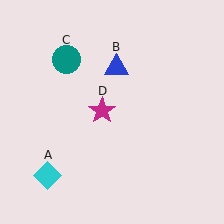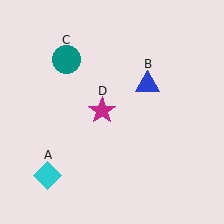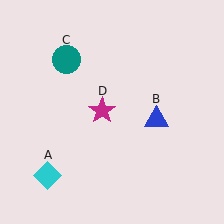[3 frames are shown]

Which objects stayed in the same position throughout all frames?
Cyan diamond (object A) and teal circle (object C) and magenta star (object D) remained stationary.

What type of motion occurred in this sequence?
The blue triangle (object B) rotated clockwise around the center of the scene.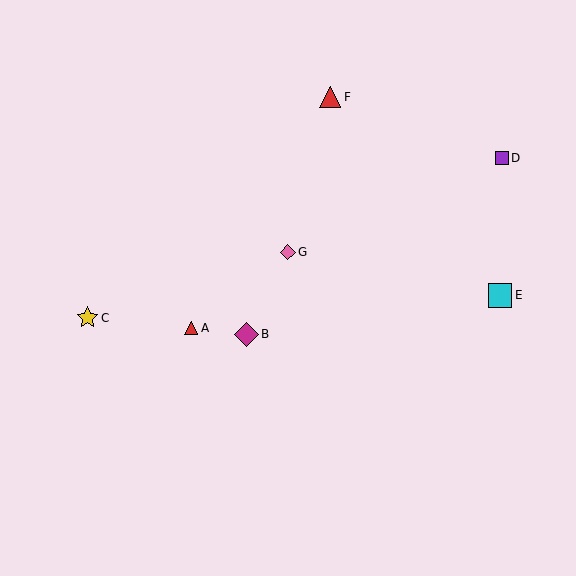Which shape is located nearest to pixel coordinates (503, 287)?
The cyan square (labeled E) at (500, 295) is nearest to that location.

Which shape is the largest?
The magenta diamond (labeled B) is the largest.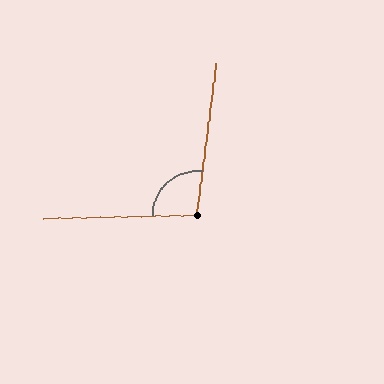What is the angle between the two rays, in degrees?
Approximately 99 degrees.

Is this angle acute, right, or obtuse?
It is obtuse.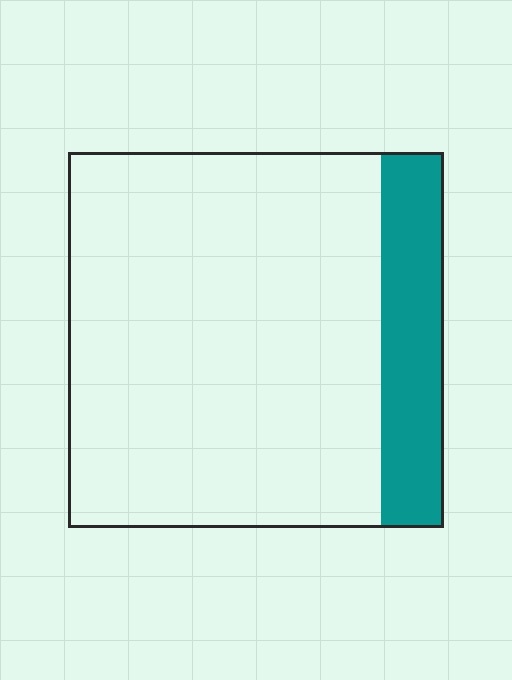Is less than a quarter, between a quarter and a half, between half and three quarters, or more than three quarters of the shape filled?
Less than a quarter.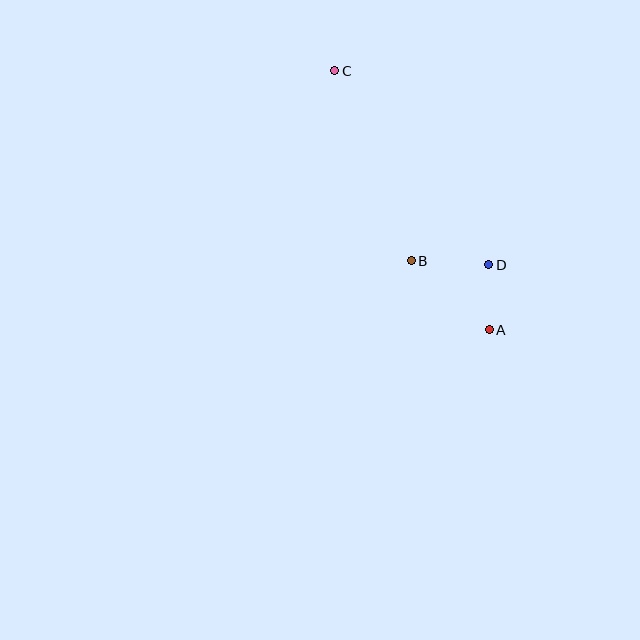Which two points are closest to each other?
Points A and D are closest to each other.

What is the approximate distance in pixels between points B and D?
The distance between B and D is approximately 78 pixels.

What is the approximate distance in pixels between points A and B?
The distance between A and B is approximately 104 pixels.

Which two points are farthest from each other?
Points A and C are farthest from each other.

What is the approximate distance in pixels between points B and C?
The distance between B and C is approximately 205 pixels.